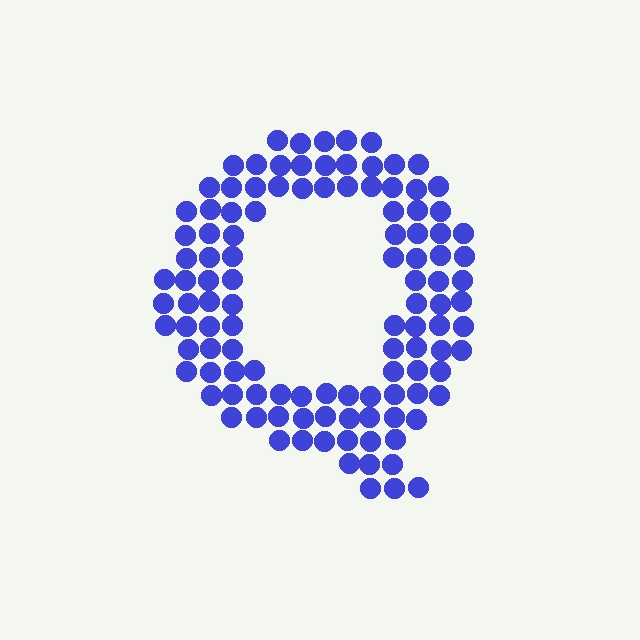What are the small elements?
The small elements are circles.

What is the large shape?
The large shape is the letter Q.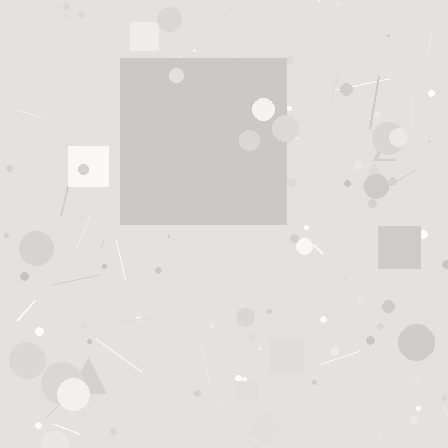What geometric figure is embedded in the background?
A square is embedded in the background.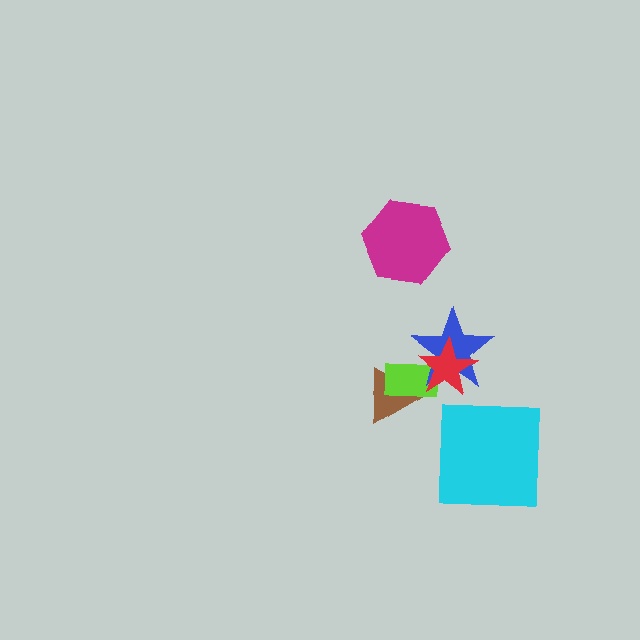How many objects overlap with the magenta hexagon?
0 objects overlap with the magenta hexagon.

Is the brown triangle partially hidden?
Yes, it is partially covered by another shape.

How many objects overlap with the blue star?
2 objects overlap with the blue star.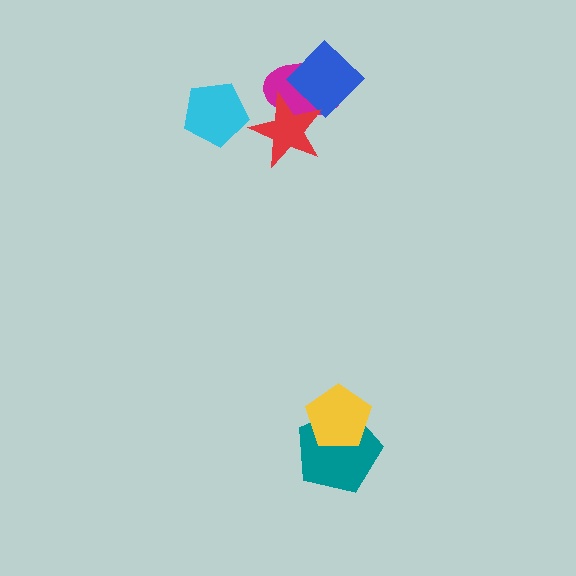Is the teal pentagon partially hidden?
Yes, it is partially covered by another shape.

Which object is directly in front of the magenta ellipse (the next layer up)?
The blue diamond is directly in front of the magenta ellipse.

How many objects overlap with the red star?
2 objects overlap with the red star.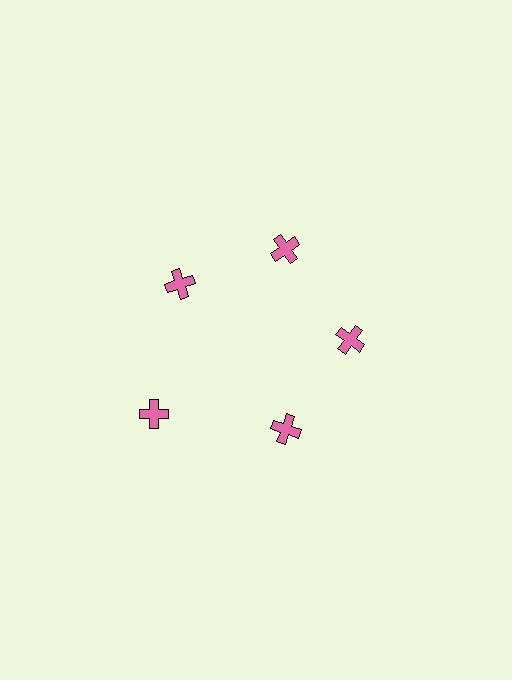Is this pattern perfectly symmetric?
No. The 5 pink crosses are arranged in a ring, but one element near the 8 o'clock position is pushed outward from the center, breaking the 5-fold rotational symmetry.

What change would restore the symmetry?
The symmetry would be restored by moving it inward, back onto the ring so that all 5 crosses sit at equal angles and equal distance from the center.